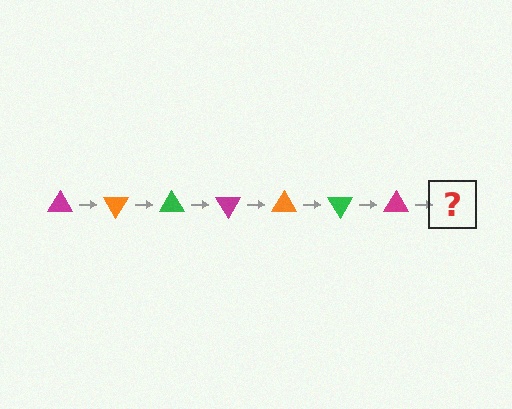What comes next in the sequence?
The next element should be an orange triangle, rotated 420 degrees from the start.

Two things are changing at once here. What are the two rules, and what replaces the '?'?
The two rules are that it rotates 60 degrees each step and the color cycles through magenta, orange, and green. The '?' should be an orange triangle, rotated 420 degrees from the start.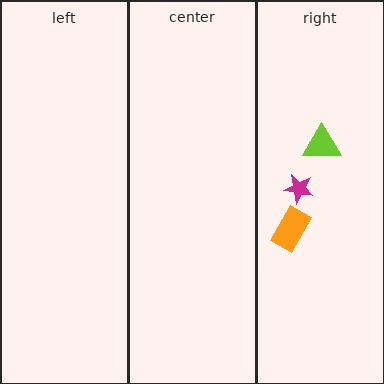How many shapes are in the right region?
3.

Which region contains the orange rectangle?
The right region.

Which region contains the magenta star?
The right region.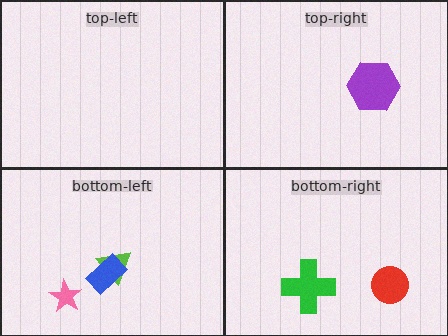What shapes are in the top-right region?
The purple hexagon.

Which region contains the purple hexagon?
The top-right region.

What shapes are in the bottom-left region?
The lime triangle, the pink star, the blue rectangle.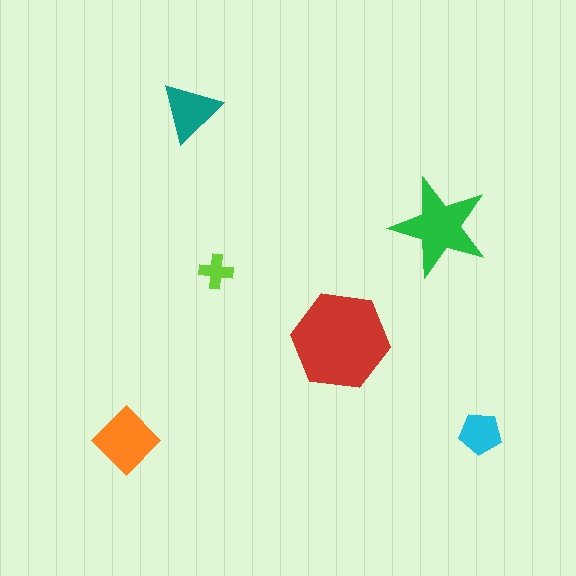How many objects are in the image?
There are 6 objects in the image.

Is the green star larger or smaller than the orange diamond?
Larger.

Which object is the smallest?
The lime cross.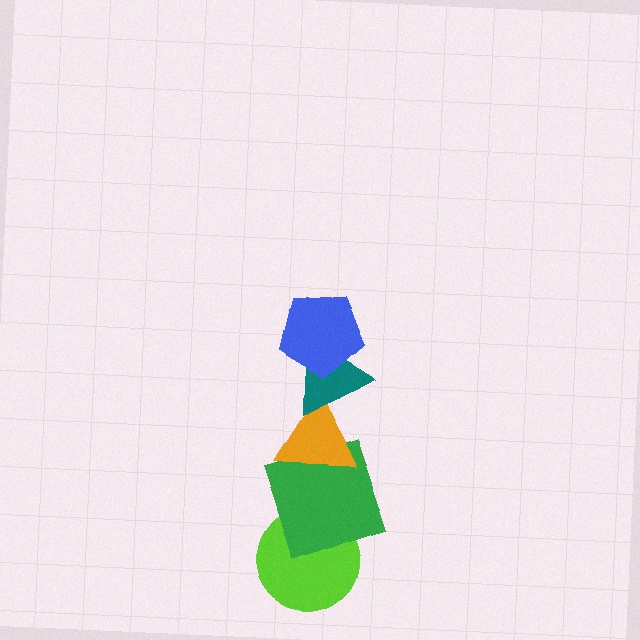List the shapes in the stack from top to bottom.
From top to bottom: the blue pentagon, the teal triangle, the orange triangle, the green square, the lime circle.